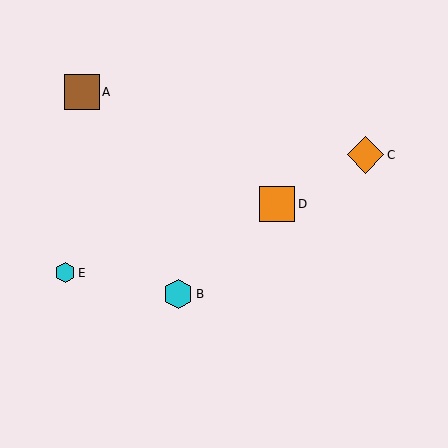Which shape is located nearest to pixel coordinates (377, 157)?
The orange diamond (labeled C) at (365, 155) is nearest to that location.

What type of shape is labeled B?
Shape B is a cyan hexagon.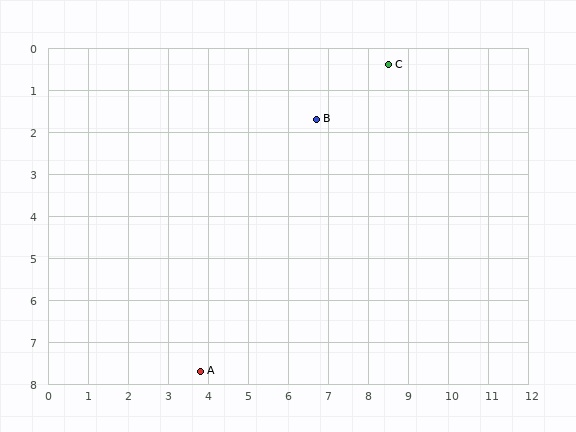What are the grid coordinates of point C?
Point C is at approximately (8.5, 0.4).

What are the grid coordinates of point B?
Point B is at approximately (6.7, 1.7).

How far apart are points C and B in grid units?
Points C and B are about 2.2 grid units apart.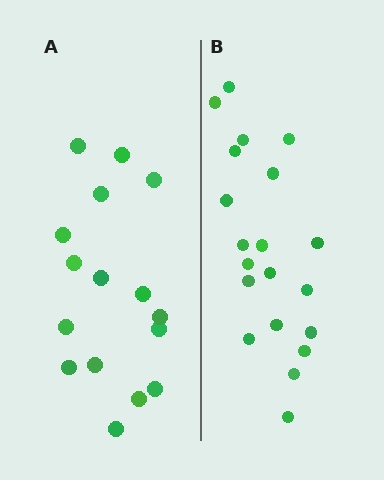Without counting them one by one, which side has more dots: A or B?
Region B (the right region) has more dots.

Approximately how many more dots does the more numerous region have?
Region B has about 4 more dots than region A.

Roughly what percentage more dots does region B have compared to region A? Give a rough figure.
About 25% more.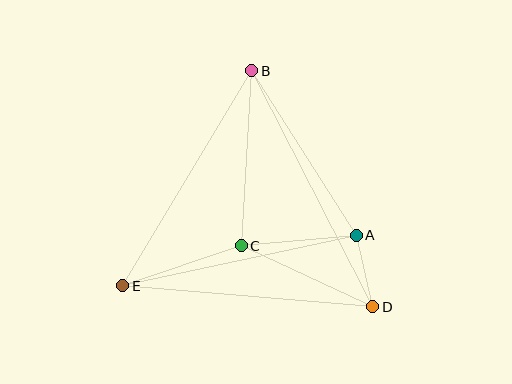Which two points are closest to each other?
Points A and D are closest to each other.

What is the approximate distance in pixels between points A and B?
The distance between A and B is approximately 195 pixels.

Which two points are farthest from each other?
Points B and D are farthest from each other.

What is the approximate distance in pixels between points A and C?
The distance between A and C is approximately 116 pixels.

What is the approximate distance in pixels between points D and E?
The distance between D and E is approximately 251 pixels.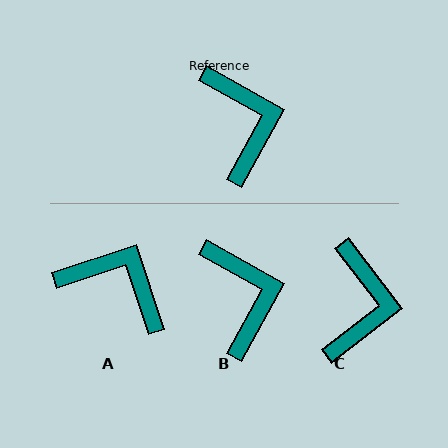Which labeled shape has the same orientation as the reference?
B.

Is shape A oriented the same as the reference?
No, it is off by about 47 degrees.